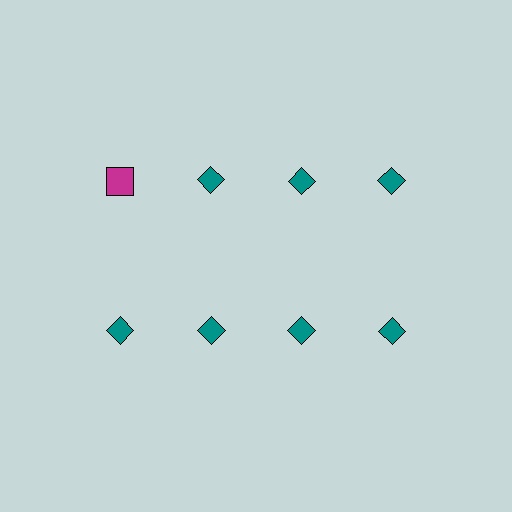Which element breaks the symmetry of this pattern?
The magenta square in the top row, leftmost column breaks the symmetry. All other shapes are teal diamonds.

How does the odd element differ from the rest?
It differs in both color (magenta instead of teal) and shape (square instead of diamond).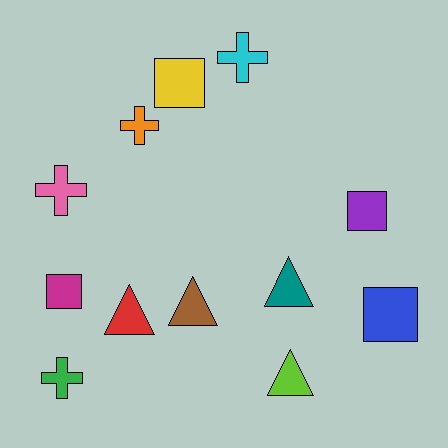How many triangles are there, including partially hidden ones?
There are 4 triangles.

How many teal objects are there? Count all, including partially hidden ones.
There is 1 teal object.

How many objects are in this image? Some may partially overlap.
There are 12 objects.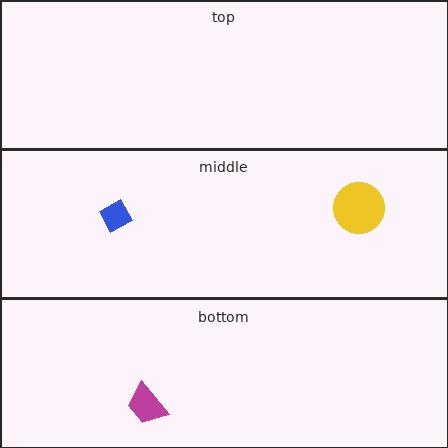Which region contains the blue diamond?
The middle region.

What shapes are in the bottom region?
The magenta trapezoid.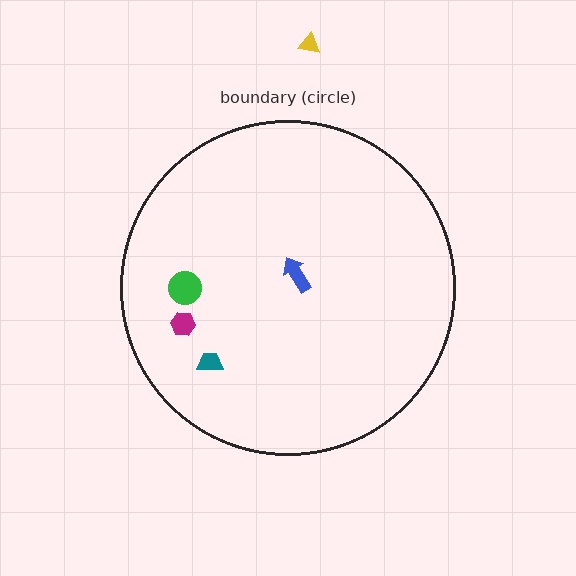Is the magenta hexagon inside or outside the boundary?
Inside.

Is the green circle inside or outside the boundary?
Inside.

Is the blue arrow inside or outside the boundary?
Inside.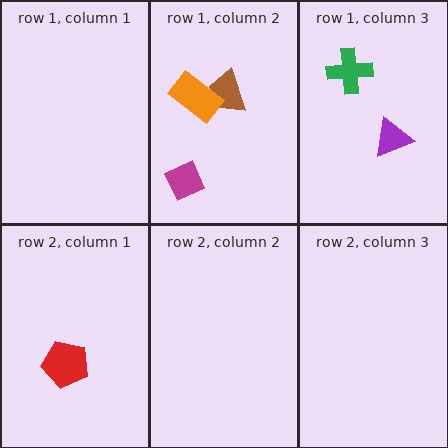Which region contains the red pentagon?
The row 2, column 1 region.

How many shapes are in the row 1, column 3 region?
2.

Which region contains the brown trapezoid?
The row 1, column 2 region.